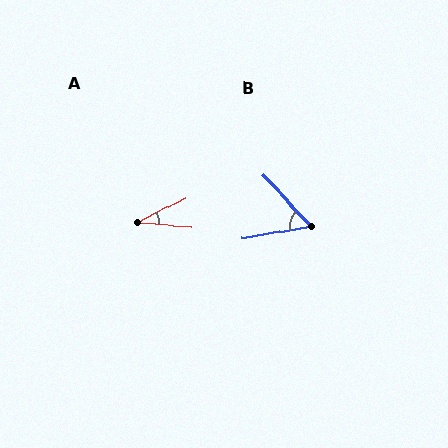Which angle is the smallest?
A, at approximately 32 degrees.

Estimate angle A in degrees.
Approximately 32 degrees.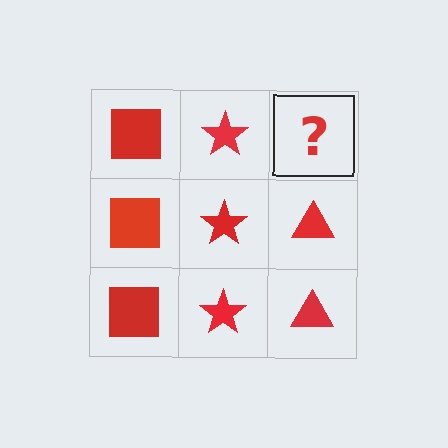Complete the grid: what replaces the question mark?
The question mark should be replaced with a red triangle.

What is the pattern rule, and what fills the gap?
The rule is that each column has a consistent shape. The gap should be filled with a red triangle.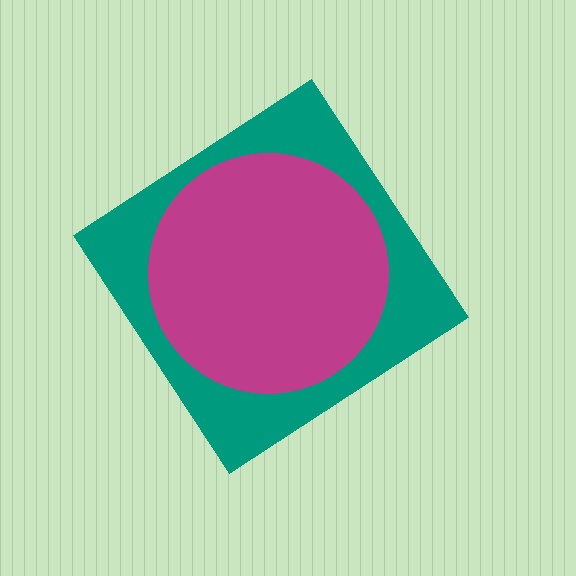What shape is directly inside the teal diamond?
The magenta circle.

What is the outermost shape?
The teal diamond.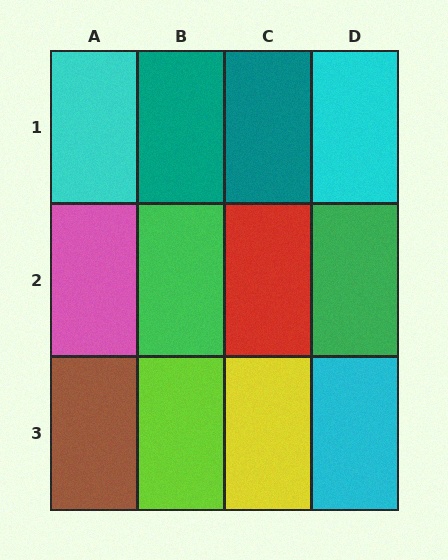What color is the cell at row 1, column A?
Cyan.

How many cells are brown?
1 cell is brown.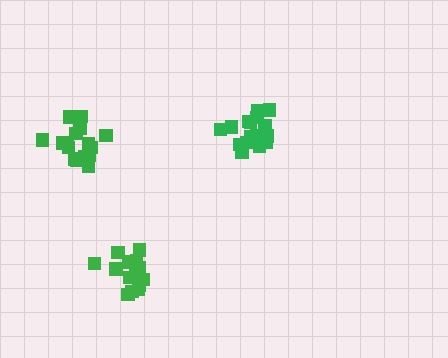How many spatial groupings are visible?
There are 3 spatial groupings.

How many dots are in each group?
Group 1: 17 dots, Group 2: 17 dots, Group 3: 14 dots (48 total).